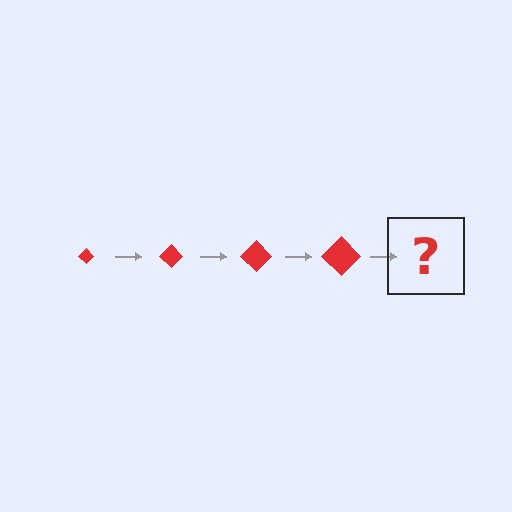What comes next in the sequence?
The next element should be a red diamond, larger than the previous one.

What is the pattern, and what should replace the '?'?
The pattern is that the diamond gets progressively larger each step. The '?' should be a red diamond, larger than the previous one.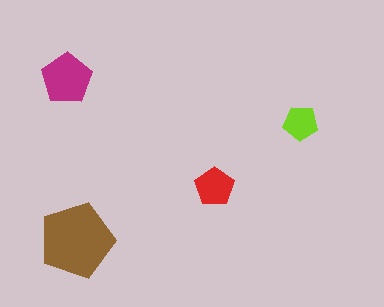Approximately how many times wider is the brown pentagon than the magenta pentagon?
About 1.5 times wider.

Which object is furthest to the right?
The lime pentagon is rightmost.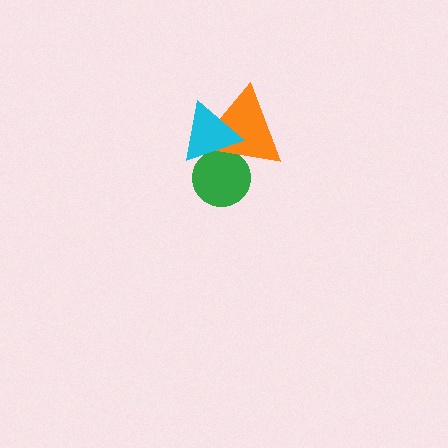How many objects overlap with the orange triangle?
2 objects overlap with the orange triangle.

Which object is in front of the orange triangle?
The cyan triangle is in front of the orange triangle.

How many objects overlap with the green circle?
2 objects overlap with the green circle.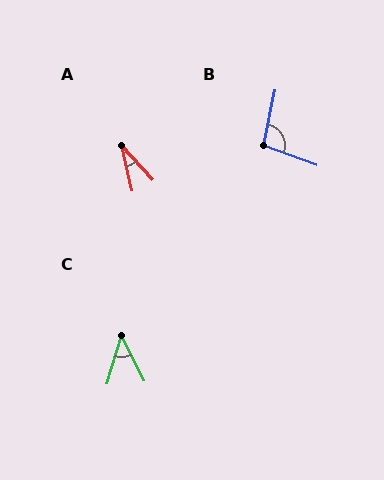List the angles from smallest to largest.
A (29°), C (43°), B (98°).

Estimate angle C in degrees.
Approximately 43 degrees.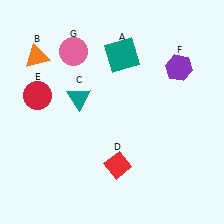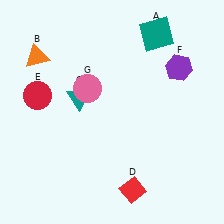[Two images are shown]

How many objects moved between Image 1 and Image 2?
3 objects moved between the two images.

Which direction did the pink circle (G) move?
The pink circle (G) moved down.